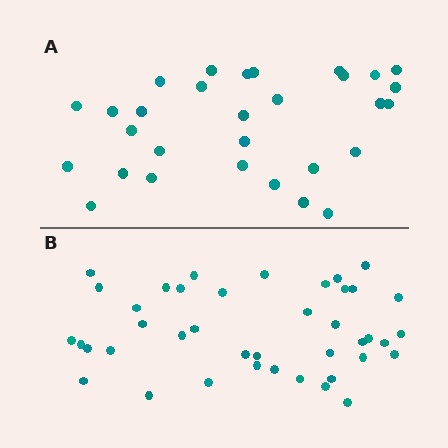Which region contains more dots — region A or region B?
Region B (the bottom region) has more dots.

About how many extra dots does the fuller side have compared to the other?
Region B has roughly 12 or so more dots than region A.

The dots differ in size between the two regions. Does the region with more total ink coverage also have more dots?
No. Region A has more total ink coverage because its dots are larger, but region B actually contains more individual dots. Total area can be misleading — the number of items is what matters here.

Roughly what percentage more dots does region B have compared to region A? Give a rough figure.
About 35% more.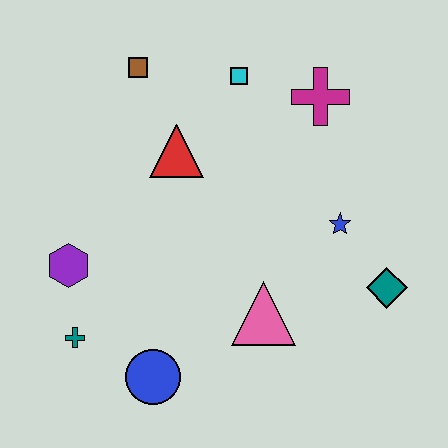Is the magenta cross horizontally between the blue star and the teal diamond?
No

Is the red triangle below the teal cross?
No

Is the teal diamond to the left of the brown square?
No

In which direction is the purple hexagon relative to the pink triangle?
The purple hexagon is to the left of the pink triangle.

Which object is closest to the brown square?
The red triangle is closest to the brown square.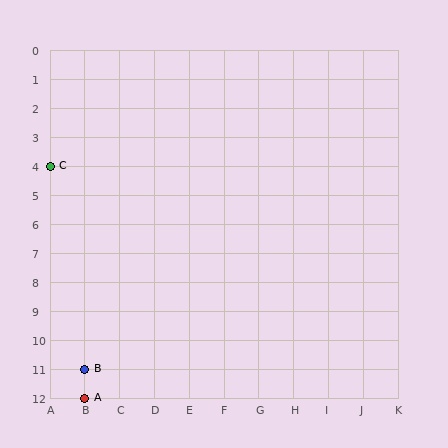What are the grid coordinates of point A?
Point A is at grid coordinates (B, 12).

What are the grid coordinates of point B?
Point B is at grid coordinates (B, 11).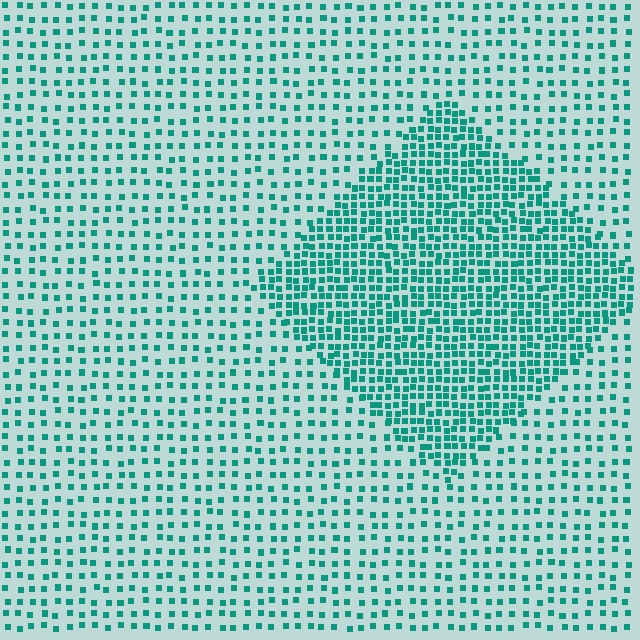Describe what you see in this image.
The image contains small teal elements arranged at two different densities. A diamond-shaped region is visible where the elements are more densely packed than the surrounding area.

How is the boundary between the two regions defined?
The boundary is defined by a change in element density (approximately 2.3x ratio). All elements are the same color, size, and shape.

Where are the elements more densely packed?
The elements are more densely packed inside the diamond boundary.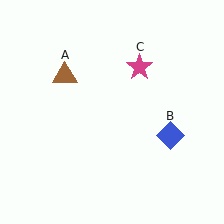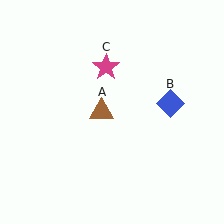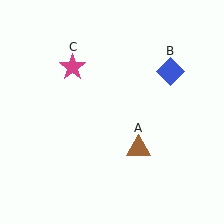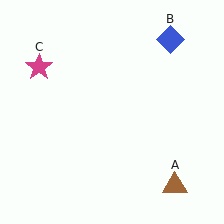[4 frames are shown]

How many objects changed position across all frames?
3 objects changed position: brown triangle (object A), blue diamond (object B), magenta star (object C).